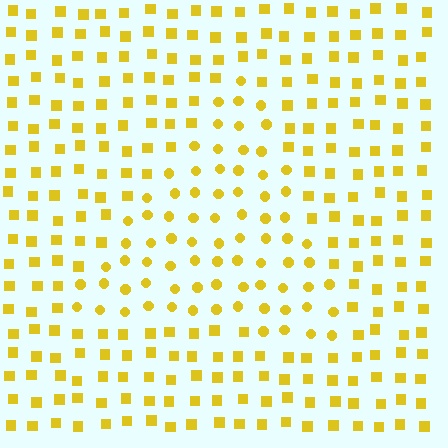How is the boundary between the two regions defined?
The boundary is defined by a change in element shape: circles inside vs. squares outside. All elements share the same color and spacing.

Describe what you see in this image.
The image is filled with small yellow elements arranged in a uniform grid. A triangle-shaped region contains circles, while the surrounding area contains squares. The boundary is defined purely by the change in element shape.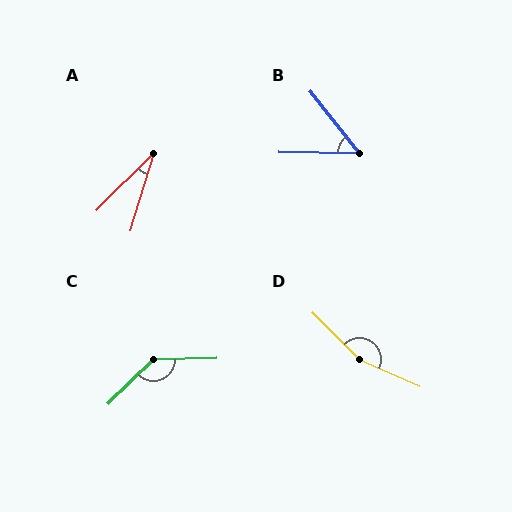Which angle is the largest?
D, at approximately 159 degrees.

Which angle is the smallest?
A, at approximately 28 degrees.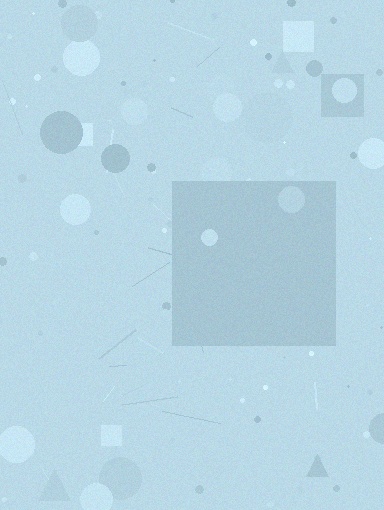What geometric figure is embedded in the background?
A square is embedded in the background.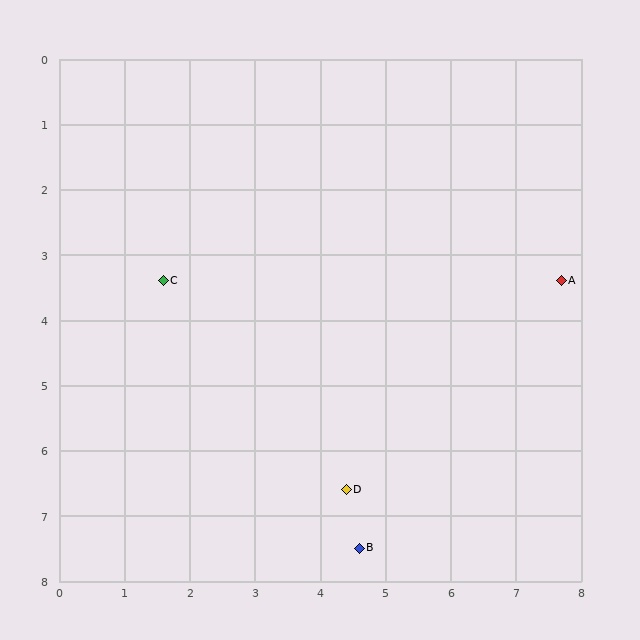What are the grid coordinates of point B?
Point B is at approximately (4.6, 7.5).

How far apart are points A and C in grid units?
Points A and C are about 6.1 grid units apart.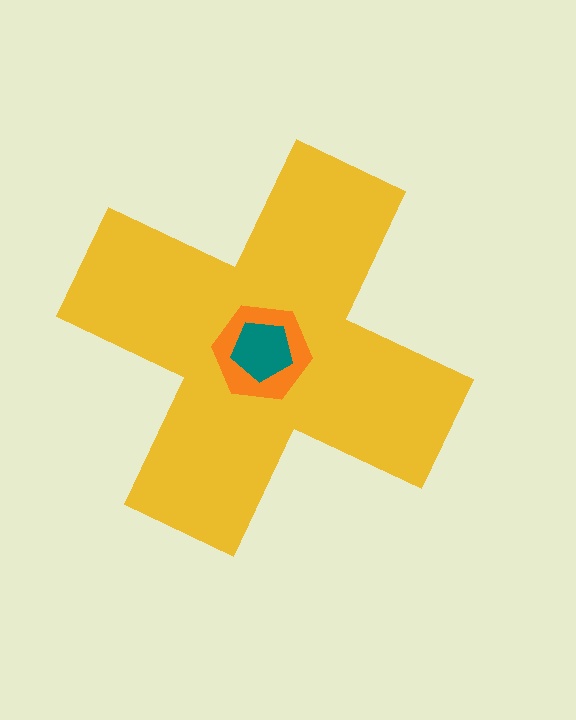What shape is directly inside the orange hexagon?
The teal pentagon.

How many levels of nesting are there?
3.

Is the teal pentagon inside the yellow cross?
Yes.